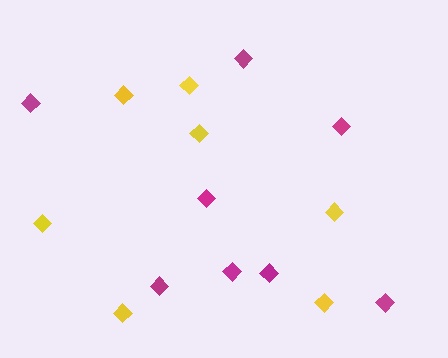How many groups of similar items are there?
There are 2 groups: one group of magenta diamonds (8) and one group of yellow diamonds (7).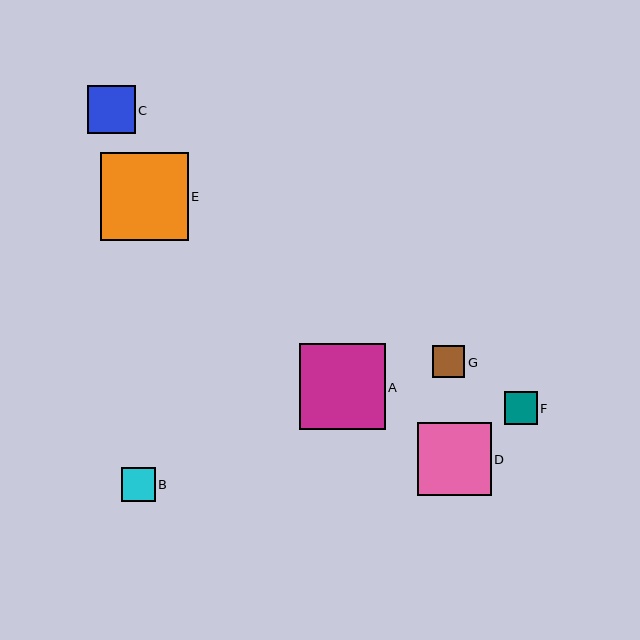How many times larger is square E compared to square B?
Square E is approximately 2.6 times the size of square B.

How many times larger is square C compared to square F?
Square C is approximately 1.5 times the size of square F.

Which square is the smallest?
Square G is the smallest with a size of approximately 32 pixels.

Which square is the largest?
Square E is the largest with a size of approximately 88 pixels.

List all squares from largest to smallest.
From largest to smallest: E, A, D, C, B, F, G.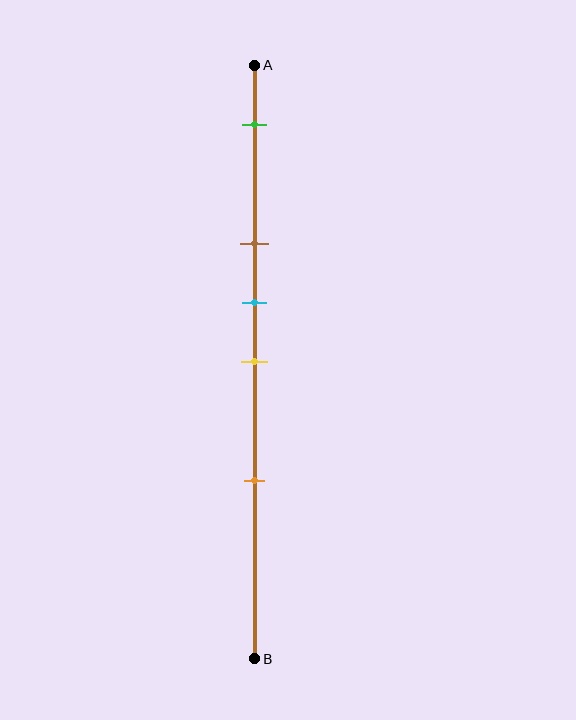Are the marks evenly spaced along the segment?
No, the marks are not evenly spaced.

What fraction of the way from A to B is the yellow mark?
The yellow mark is approximately 50% (0.5) of the way from A to B.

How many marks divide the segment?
There are 5 marks dividing the segment.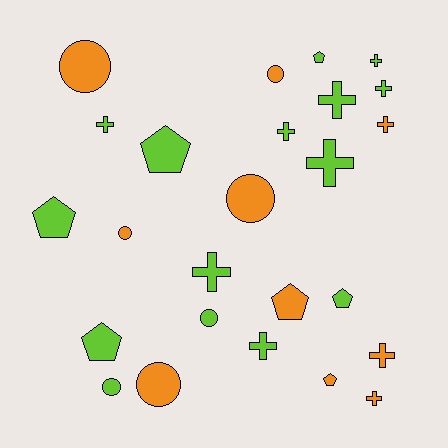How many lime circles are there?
There are 2 lime circles.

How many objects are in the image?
There are 25 objects.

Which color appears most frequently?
Lime, with 15 objects.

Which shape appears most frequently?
Cross, with 11 objects.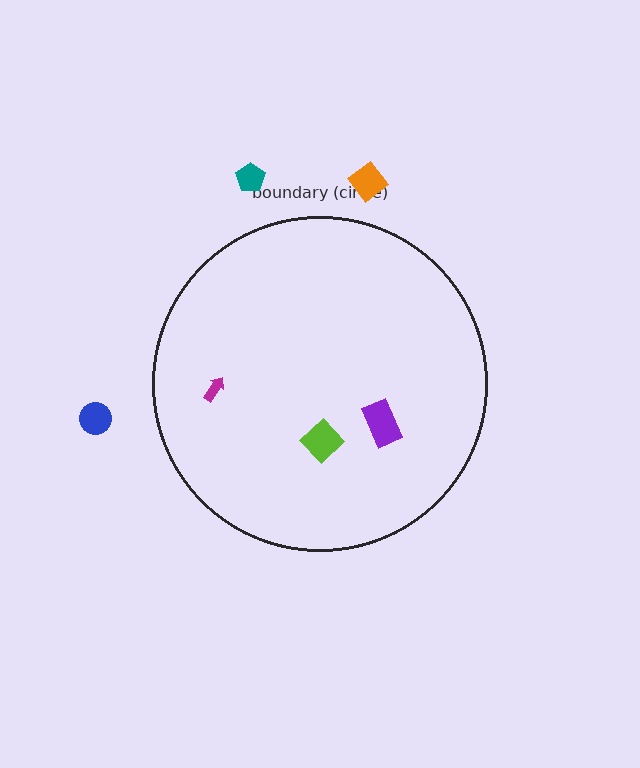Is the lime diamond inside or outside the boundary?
Inside.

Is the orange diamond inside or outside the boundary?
Outside.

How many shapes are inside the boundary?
3 inside, 3 outside.